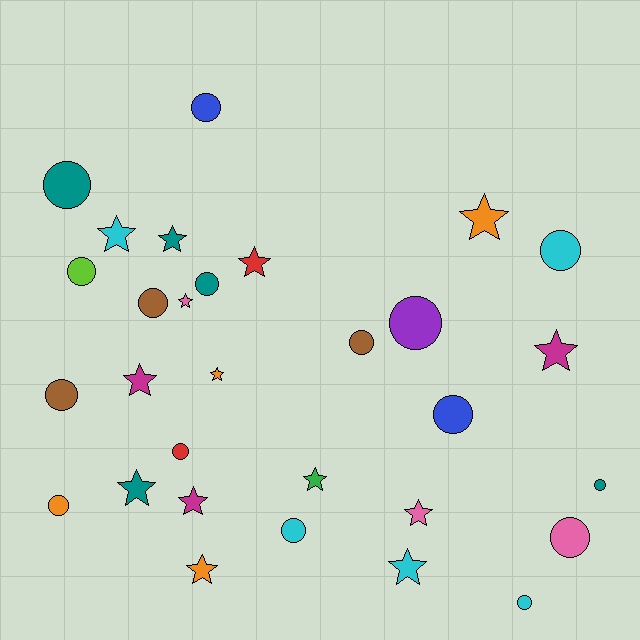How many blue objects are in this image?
There are 2 blue objects.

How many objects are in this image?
There are 30 objects.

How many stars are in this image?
There are 14 stars.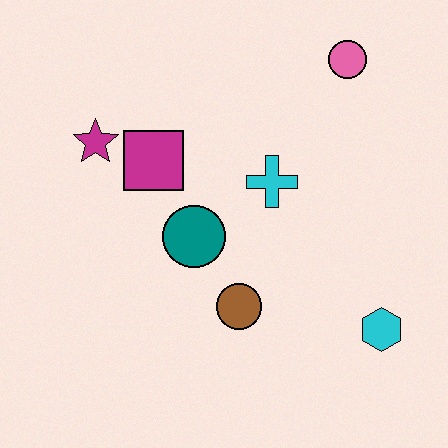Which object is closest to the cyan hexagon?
The brown circle is closest to the cyan hexagon.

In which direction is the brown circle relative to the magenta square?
The brown circle is below the magenta square.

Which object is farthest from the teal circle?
The pink circle is farthest from the teal circle.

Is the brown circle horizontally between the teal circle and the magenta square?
No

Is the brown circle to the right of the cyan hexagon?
No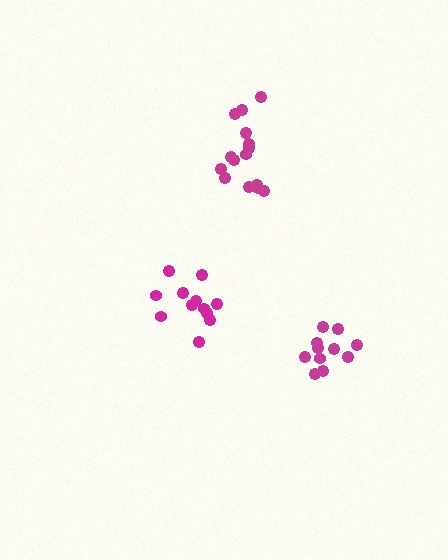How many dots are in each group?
Group 1: 11 dots, Group 2: 15 dots, Group 3: 12 dots (38 total).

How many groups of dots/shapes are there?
There are 3 groups.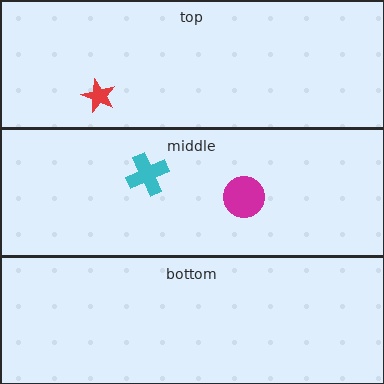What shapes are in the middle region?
The cyan cross, the magenta circle.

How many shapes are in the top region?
1.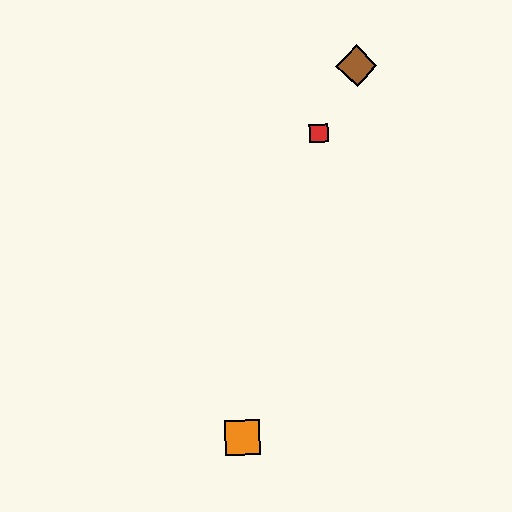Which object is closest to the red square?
The brown diamond is closest to the red square.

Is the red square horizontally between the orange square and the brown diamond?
Yes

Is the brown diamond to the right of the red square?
Yes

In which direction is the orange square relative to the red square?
The orange square is below the red square.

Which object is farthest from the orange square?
The brown diamond is farthest from the orange square.